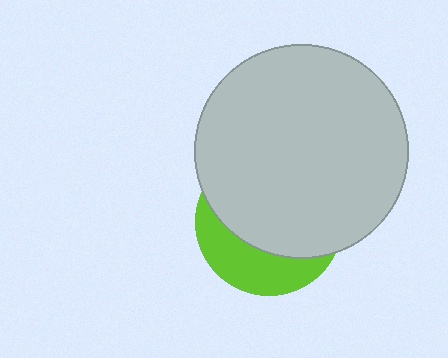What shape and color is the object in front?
The object in front is a light gray circle.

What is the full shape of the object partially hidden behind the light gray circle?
The partially hidden object is a lime circle.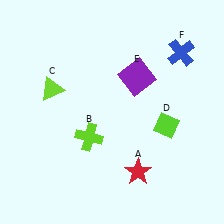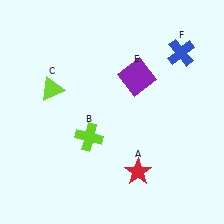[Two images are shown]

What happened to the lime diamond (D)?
The lime diamond (D) was removed in Image 2. It was in the bottom-right area of Image 1.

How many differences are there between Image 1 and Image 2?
There is 1 difference between the two images.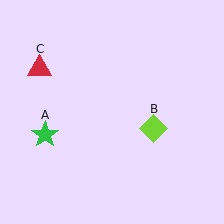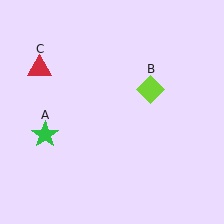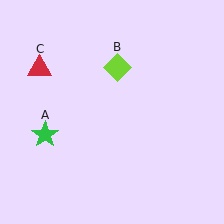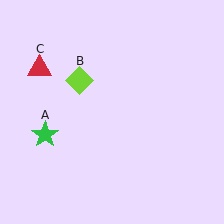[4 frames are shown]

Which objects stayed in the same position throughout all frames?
Green star (object A) and red triangle (object C) remained stationary.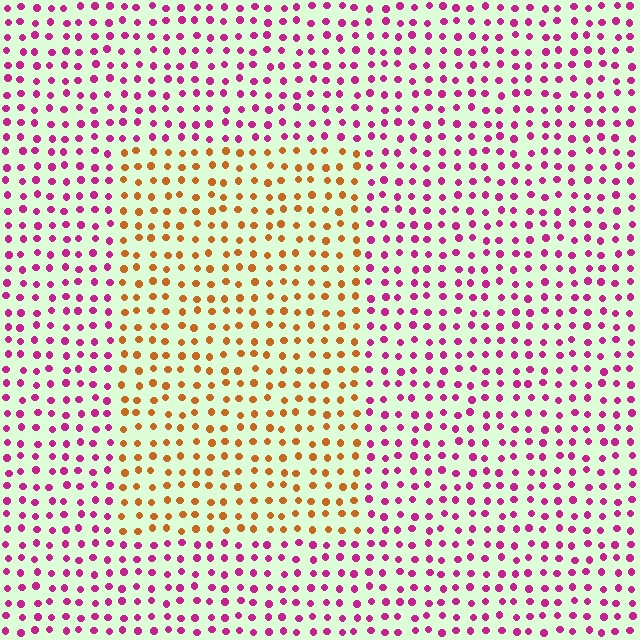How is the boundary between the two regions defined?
The boundary is defined purely by a slight shift in hue (about 67 degrees). Spacing, size, and orientation are identical on both sides.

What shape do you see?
I see a rectangle.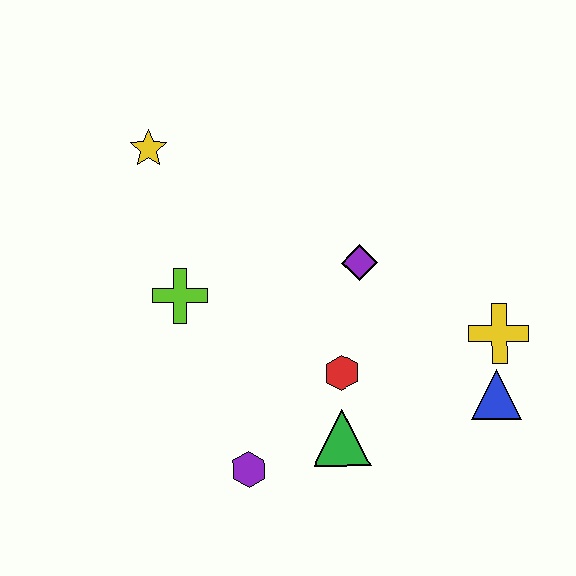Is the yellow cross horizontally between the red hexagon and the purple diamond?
No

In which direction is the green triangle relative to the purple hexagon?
The green triangle is to the right of the purple hexagon.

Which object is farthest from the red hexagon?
The yellow star is farthest from the red hexagon.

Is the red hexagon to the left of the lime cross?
No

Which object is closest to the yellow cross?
The blue triangle is closest to the yellow cross.